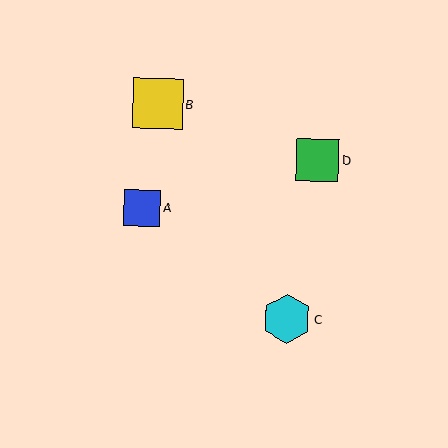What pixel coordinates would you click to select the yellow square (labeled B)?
Click at (158, 104) to select the yellow square B.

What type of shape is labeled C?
Shape C is a cyan hexagon.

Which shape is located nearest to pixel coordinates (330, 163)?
The green square (labeled D) at (318, 160) is nearest to that location.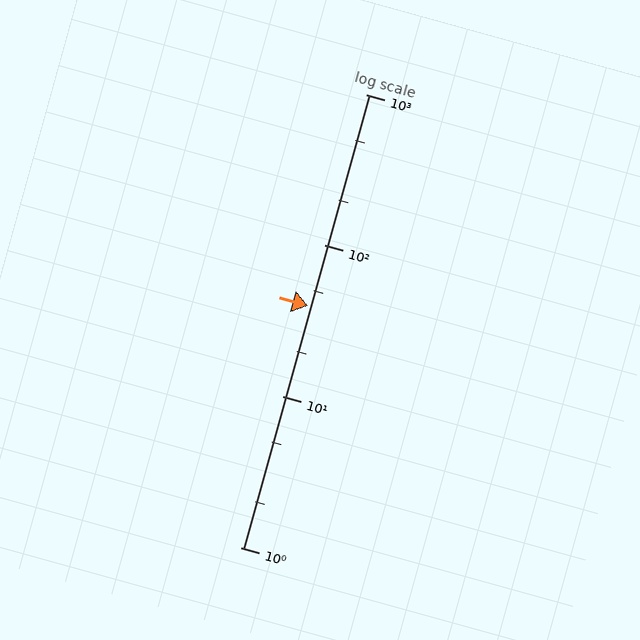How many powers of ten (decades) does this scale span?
The scale spans 3 decades, from 1 to 1000.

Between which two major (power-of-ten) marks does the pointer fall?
The pointer is between 10 and 100.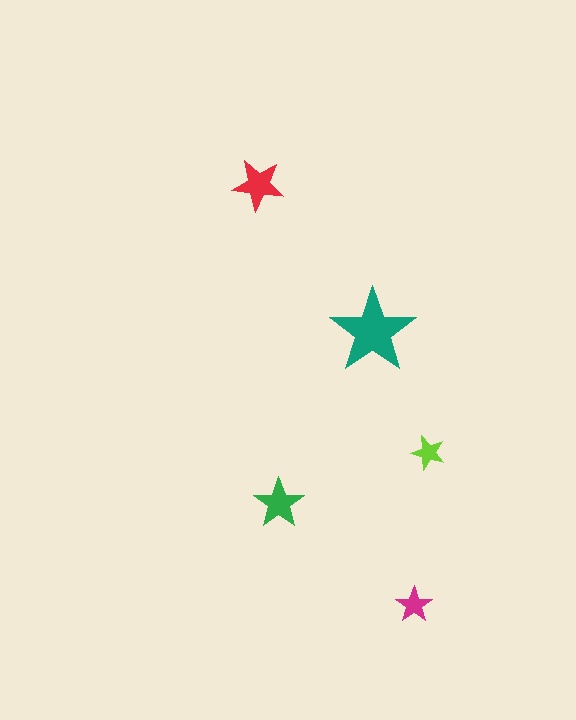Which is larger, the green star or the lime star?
The green one.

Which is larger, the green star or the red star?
The red one.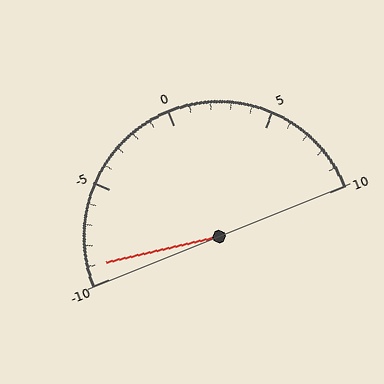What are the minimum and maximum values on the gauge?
The gauge ranges from -10 to 10.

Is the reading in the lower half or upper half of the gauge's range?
The reading is in the lower half of the range (-10 to 10).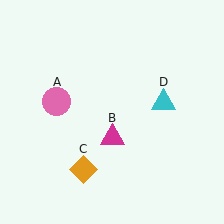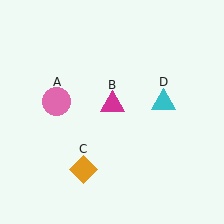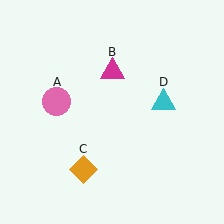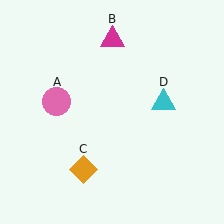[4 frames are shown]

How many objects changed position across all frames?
1 object changed position: magenta triangle (object B).